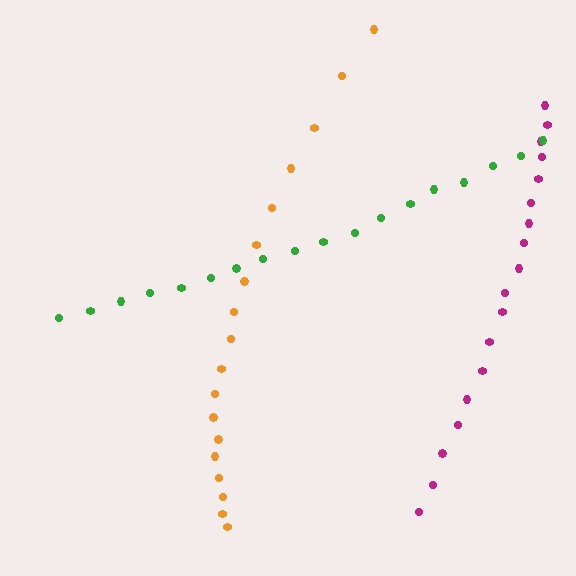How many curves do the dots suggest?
There are 3 distinct paths.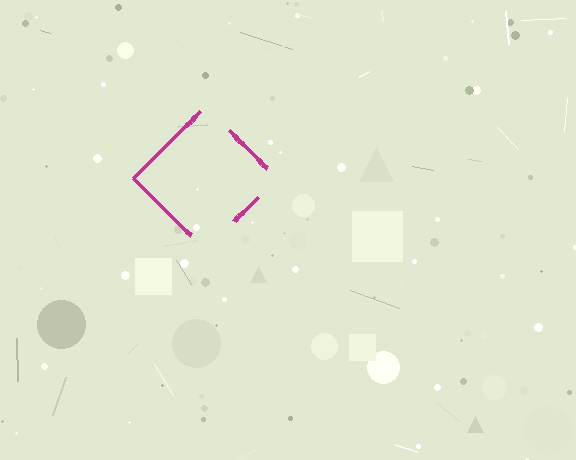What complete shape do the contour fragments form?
The contour fragments form a diamond.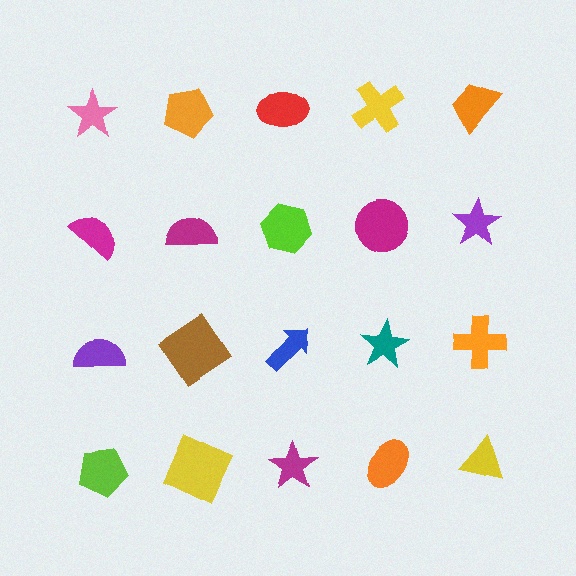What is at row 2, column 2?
A magenta semicircle.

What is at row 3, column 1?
A purple semicircle.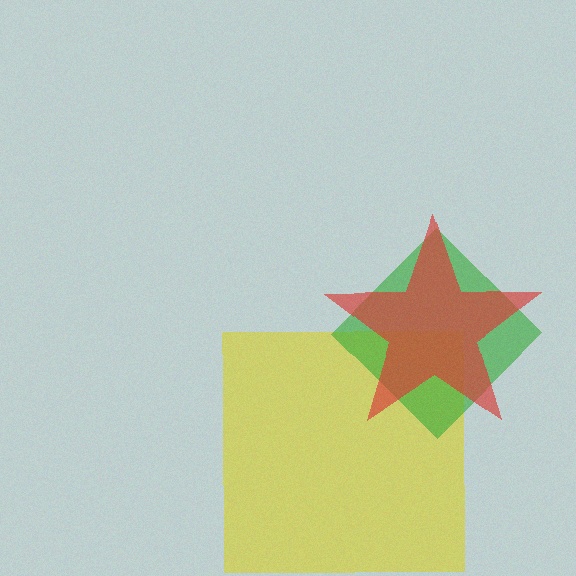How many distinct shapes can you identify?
There are 3 distinct shapes: a yellow square, a green diamond, a red star.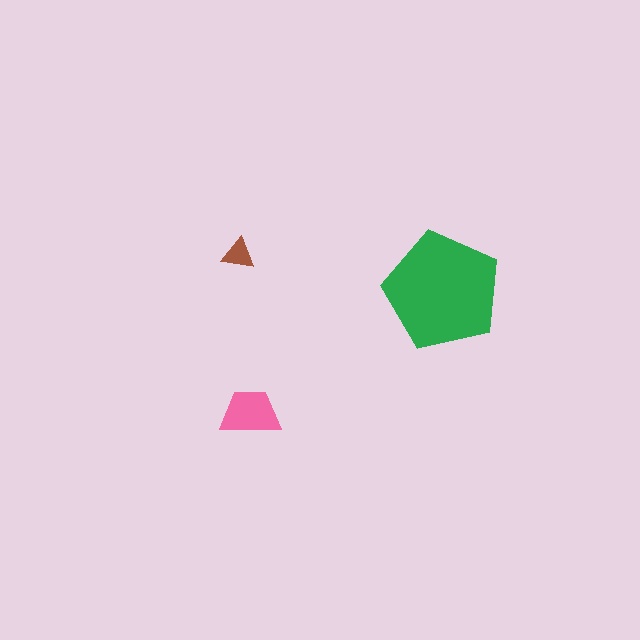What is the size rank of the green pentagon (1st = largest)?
1st.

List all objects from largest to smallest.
The green pentagon, the pink trapezoid, the brown triangle.